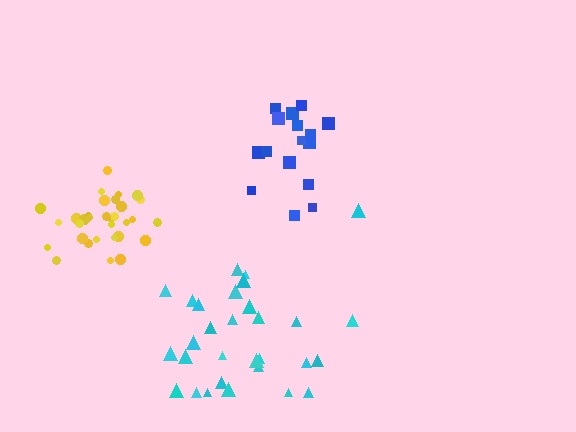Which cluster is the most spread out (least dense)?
Blue.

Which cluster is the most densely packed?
Yellow.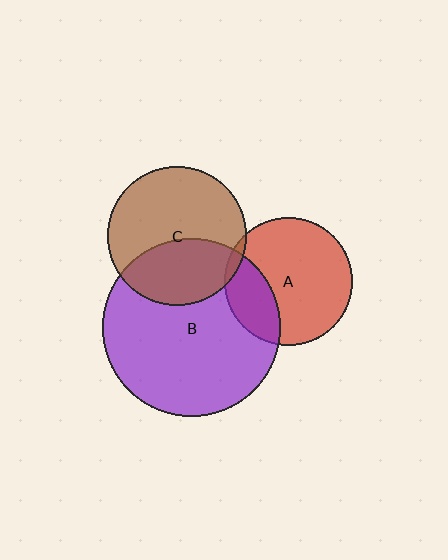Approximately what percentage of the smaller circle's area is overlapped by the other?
Approximately 25%.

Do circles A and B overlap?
Yes.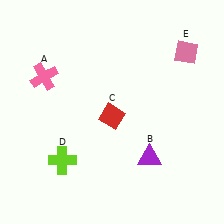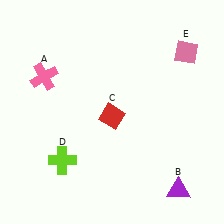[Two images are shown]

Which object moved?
The purple triangle (B) moved down.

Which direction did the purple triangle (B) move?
The purple triangle (B) moved down.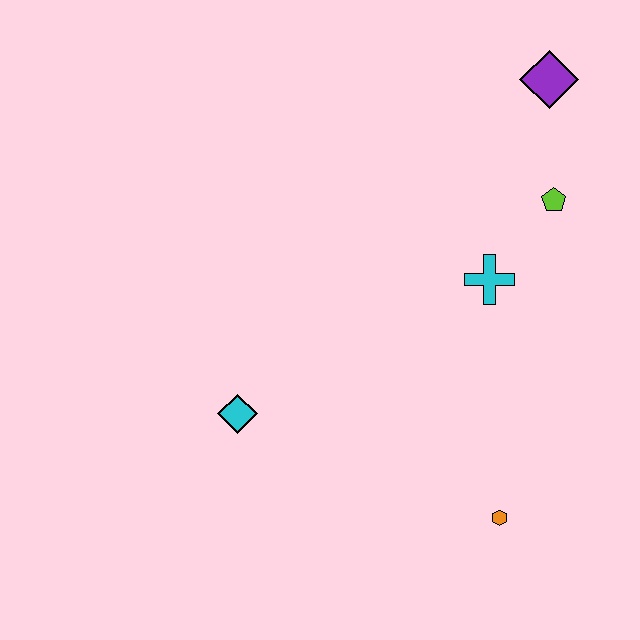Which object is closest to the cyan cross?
The lime pentagon is closest to the cyan cross.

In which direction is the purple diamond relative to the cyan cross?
The purple diamond is above the cyan cross.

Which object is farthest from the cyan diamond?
The purple diamond is farthest from the cyan diamond.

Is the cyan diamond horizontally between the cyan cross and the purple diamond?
No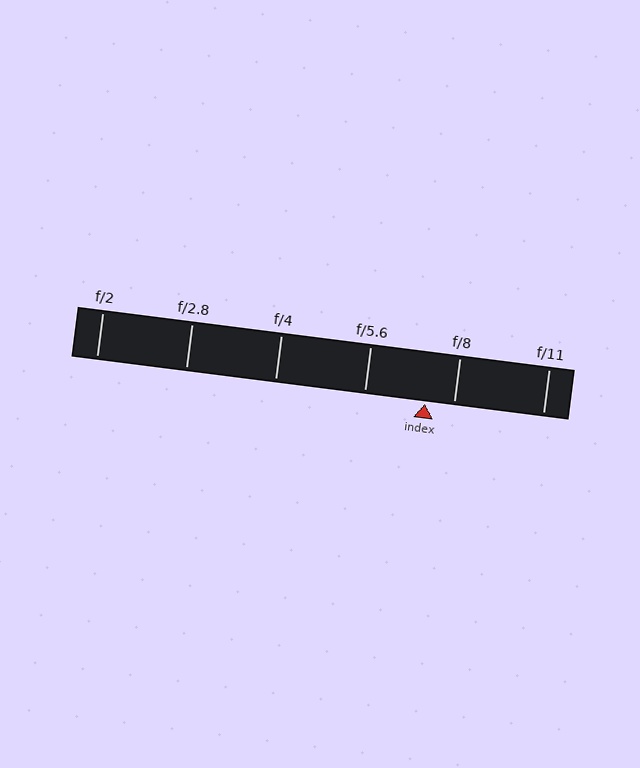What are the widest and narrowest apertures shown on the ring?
The widest aperture shown is f/2 and the narrowest is f/11.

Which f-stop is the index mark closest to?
The index mark is closest to f/8.